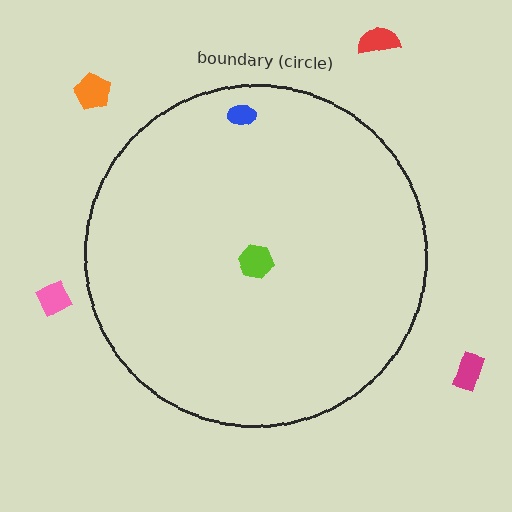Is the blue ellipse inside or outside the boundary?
Inside.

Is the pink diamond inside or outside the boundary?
Outside.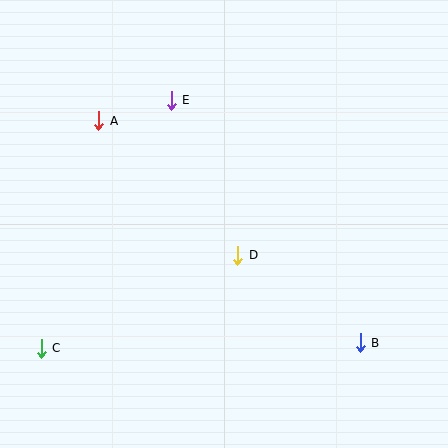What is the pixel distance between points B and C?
The distance between B and C is 319 pixels.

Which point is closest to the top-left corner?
Point A is closest to the top-left corner.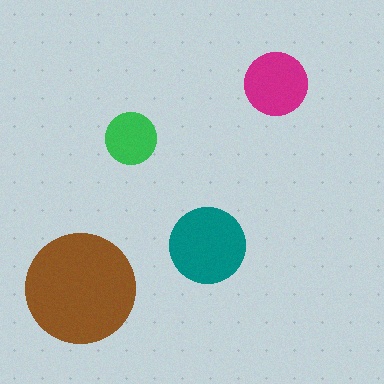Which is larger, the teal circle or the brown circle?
The brown one.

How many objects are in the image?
There are 4 objects in the image.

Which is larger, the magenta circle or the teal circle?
The teal one.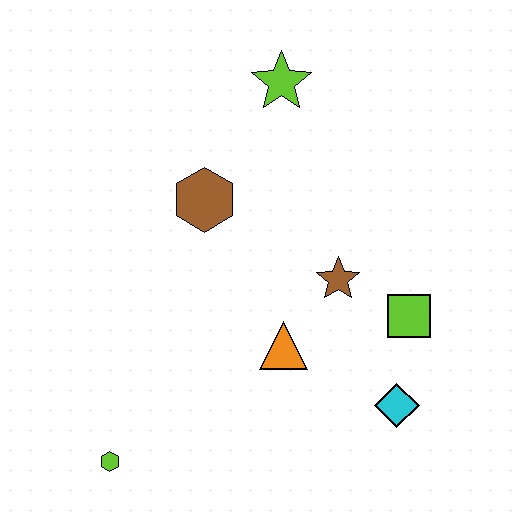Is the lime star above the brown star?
Yes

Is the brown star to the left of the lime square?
Yes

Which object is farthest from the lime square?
The lime hexagon is farthest from the lime square.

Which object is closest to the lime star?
The brown hexagon is closest to the lime star.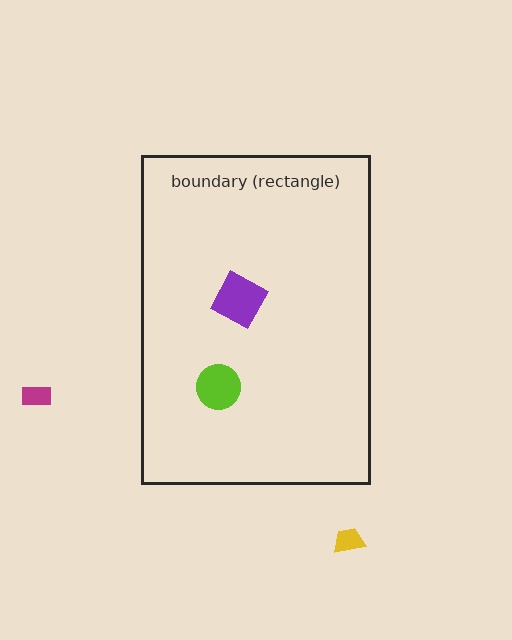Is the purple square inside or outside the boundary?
Inside.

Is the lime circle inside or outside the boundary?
Inside.